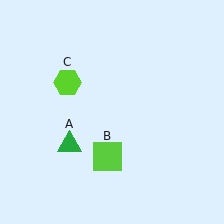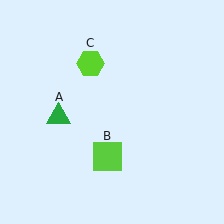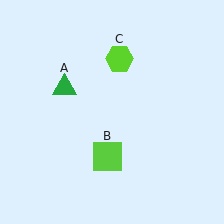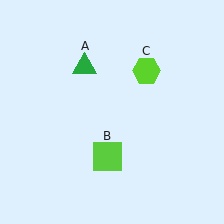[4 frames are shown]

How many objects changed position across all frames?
2 objects changed position: green triangle (object A), lime hexagon (object C).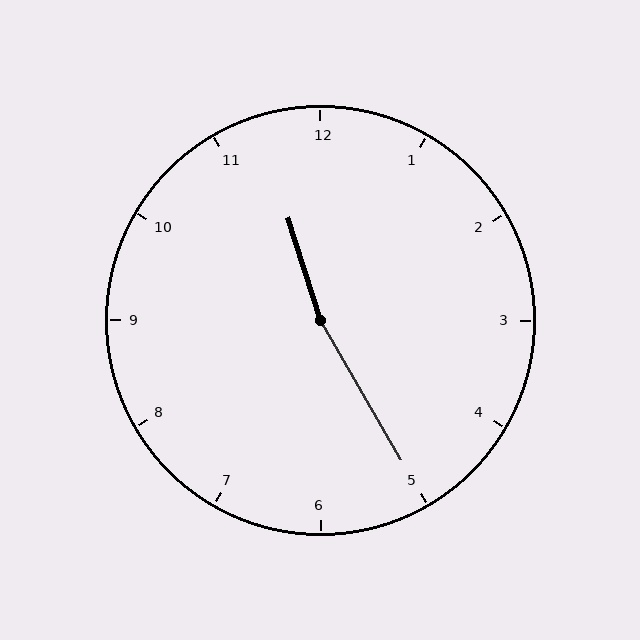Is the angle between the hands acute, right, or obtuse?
It is obtuse.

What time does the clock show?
11:25.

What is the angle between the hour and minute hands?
Approximately 168 degrees.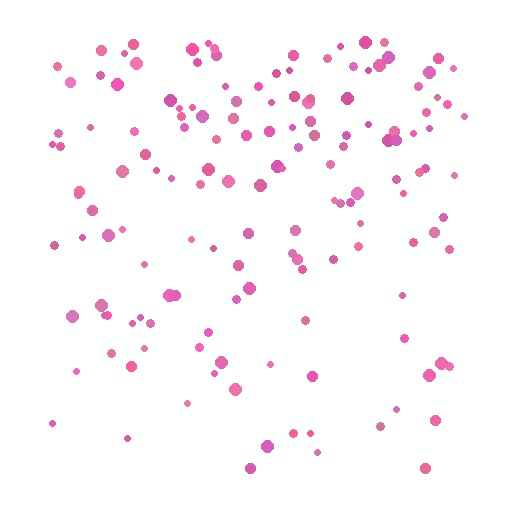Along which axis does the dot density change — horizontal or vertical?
Vertical.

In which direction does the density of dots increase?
From bottom to top, with the top side densest.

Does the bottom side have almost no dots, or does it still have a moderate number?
Still a moderate number, just noticeably fewer than the top.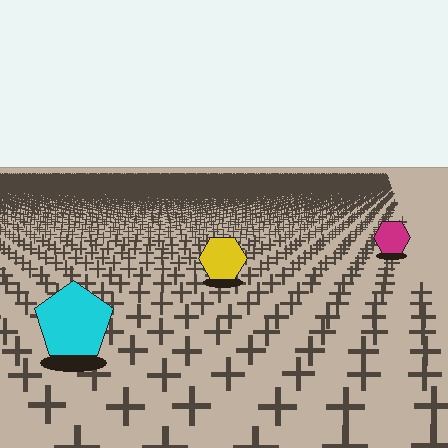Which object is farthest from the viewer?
The magenta hexagon is farthest from the viewer. It appears smaller and the ground texture around it is denser.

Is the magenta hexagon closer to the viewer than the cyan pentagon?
No. The cyan pentagon is closer — you can tell from the texture gradient: the ground texture is coarser near it.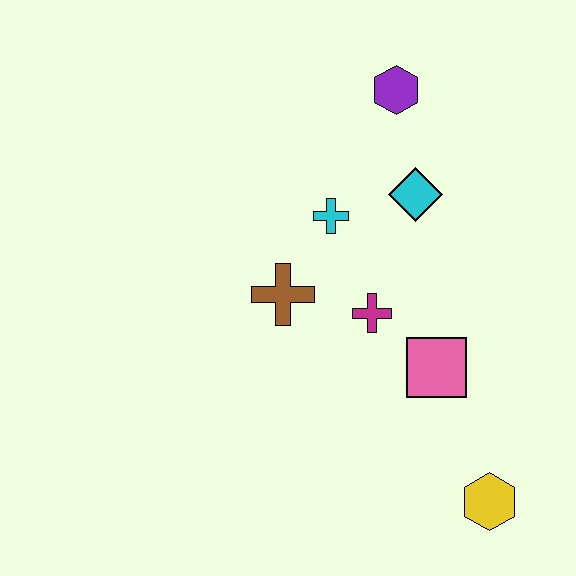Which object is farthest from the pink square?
The purple hexagon is farthest from the pink square.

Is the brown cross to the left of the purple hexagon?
Yes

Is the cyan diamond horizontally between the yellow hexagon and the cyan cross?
Yes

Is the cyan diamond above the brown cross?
Yes